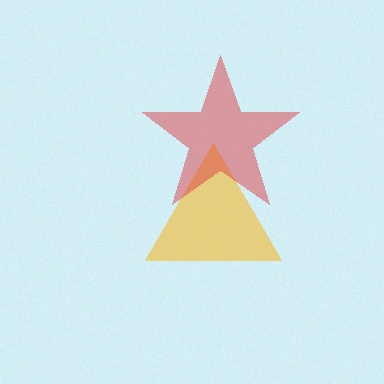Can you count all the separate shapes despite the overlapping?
Yes, there are 2 separate shapes.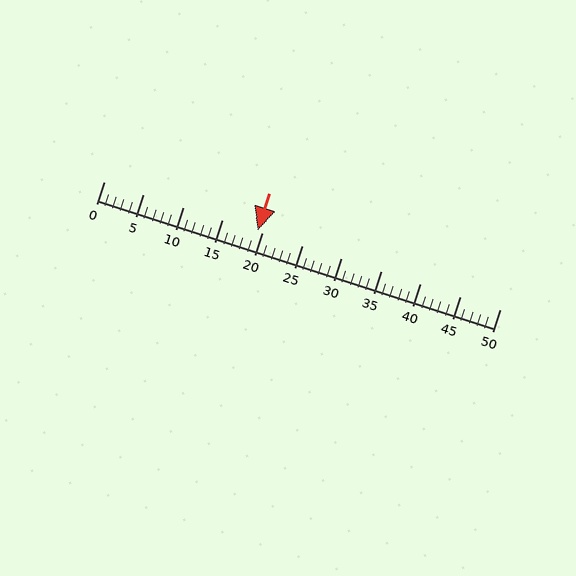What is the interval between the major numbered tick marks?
The major tick marks are spaced 5 units apart.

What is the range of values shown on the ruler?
The ruler shows values from 0 to 50.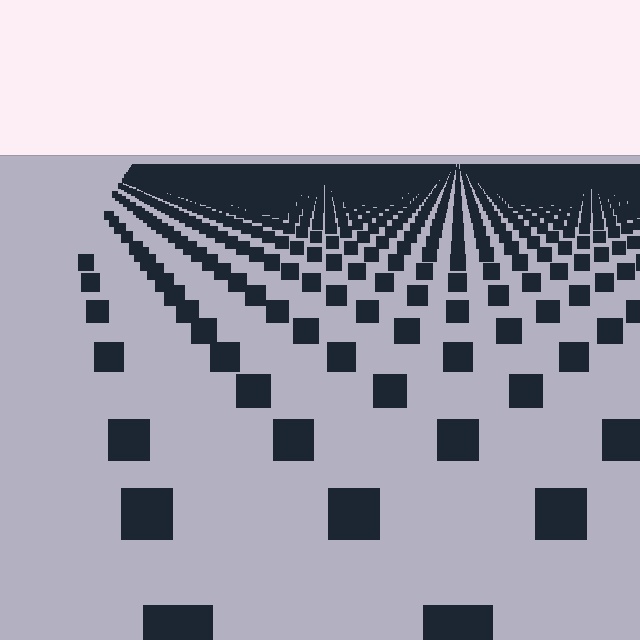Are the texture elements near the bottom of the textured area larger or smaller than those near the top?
Larger. Near the bottom, elements are closer to the viewer and appear at a bigger on-screen size.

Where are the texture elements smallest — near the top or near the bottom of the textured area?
Near the top.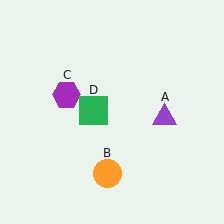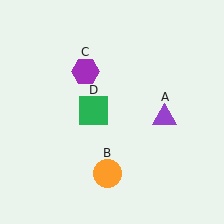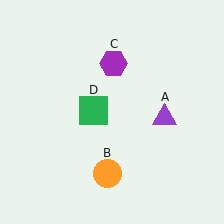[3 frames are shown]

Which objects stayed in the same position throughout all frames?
Purple triangle (object A) and orange circle (object B) and green square (object D) remained stationary.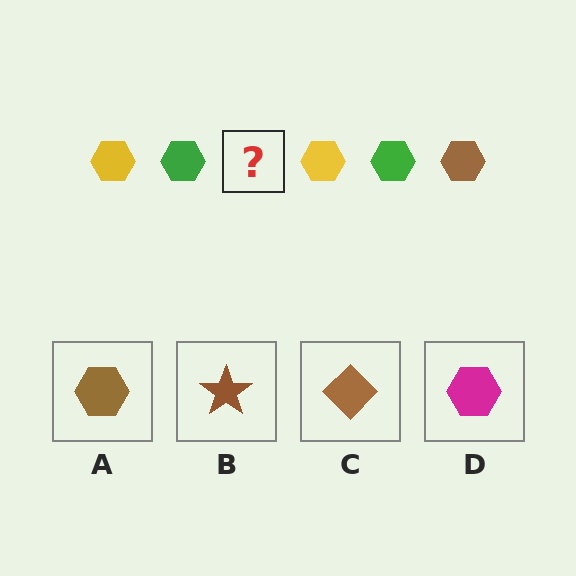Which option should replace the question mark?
Option A.